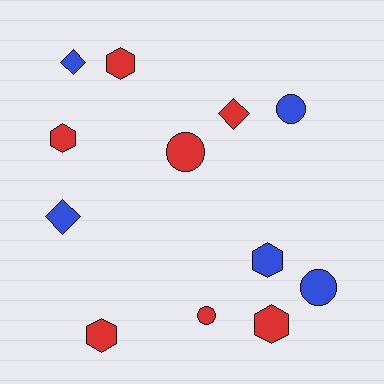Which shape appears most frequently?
Hexagon, with 5 objects.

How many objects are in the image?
There are 12 objects.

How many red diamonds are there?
There is 1 red diamond.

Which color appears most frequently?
Red, with 7 objects.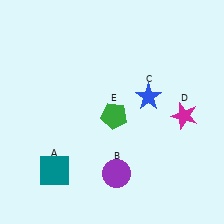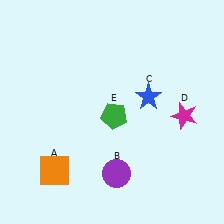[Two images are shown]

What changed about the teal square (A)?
In Image 1, A is teal. In Image 2, it changed to orange.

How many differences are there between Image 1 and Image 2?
There is 1 difference between the two images.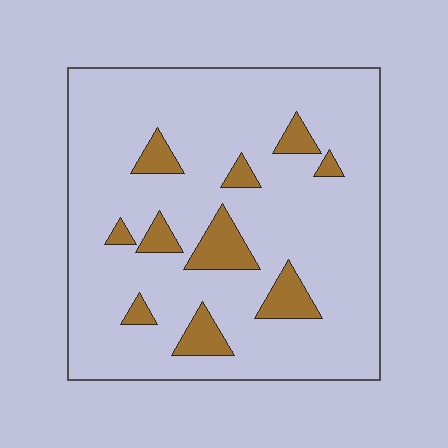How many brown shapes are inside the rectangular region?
10.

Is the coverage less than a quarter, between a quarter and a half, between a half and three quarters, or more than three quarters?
Less than a quarter.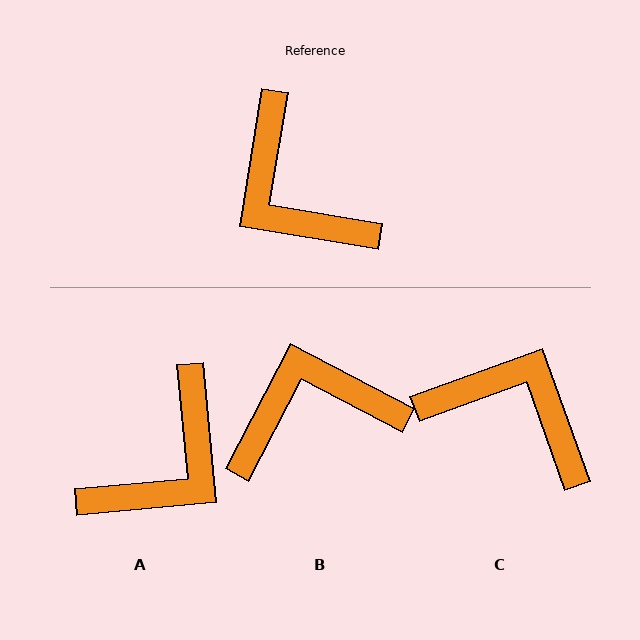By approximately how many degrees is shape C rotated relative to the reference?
Approximately 151 degrees clockwise.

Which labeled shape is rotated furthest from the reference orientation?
C, about 151 degrees away.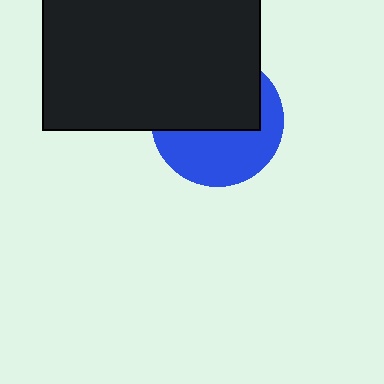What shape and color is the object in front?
The object in front is a black rectangle.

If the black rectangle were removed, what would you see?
You would see the complete blue circle.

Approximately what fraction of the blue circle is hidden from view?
Roughly 53% of the blue circle is hidden behind the black rectangle.